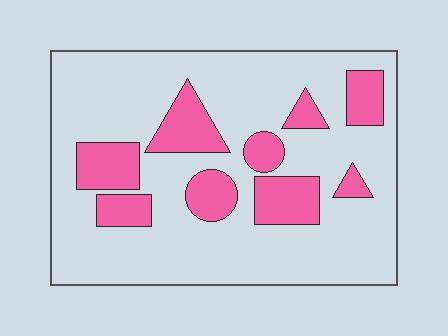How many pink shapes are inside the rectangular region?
9.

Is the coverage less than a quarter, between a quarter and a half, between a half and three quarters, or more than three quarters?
Less than a quarter.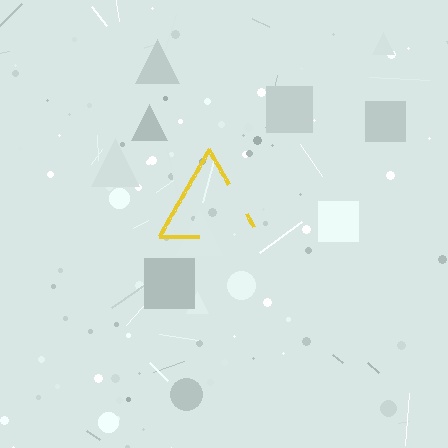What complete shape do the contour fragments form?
The contour fragments form a triangle.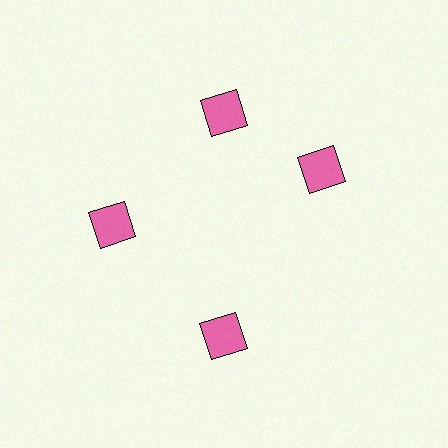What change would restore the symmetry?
The symmetry would be restored by rotating it back into even spacing with its neighbors so that all 4 squares sit at equal angles and equal distance from the center.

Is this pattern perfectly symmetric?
No. The 4 pink squares are arranged in a ring, but one element near the 3 o'clock position is rotated out of alignment along the ring, breaking the 4-fold rotational symmetry.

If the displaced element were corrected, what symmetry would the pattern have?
It would have 4-fold rotational symmetry — the pattern would map onto itself every 90 degrees.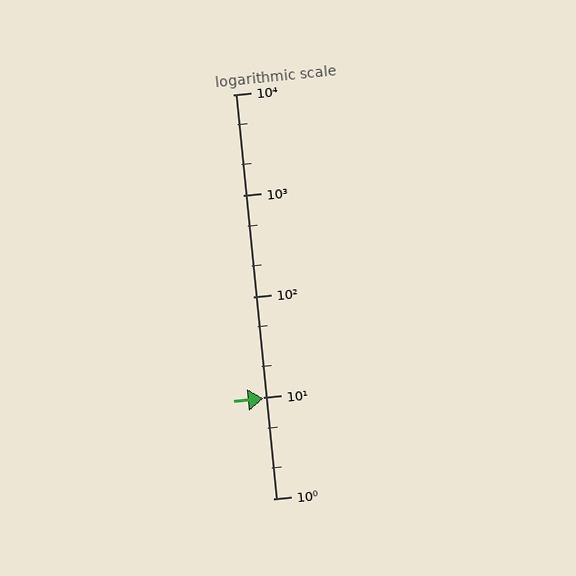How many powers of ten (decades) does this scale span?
The scale spans 4 decades, from 1 to 10000.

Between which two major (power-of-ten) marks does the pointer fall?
The pointer is between 1 and 10.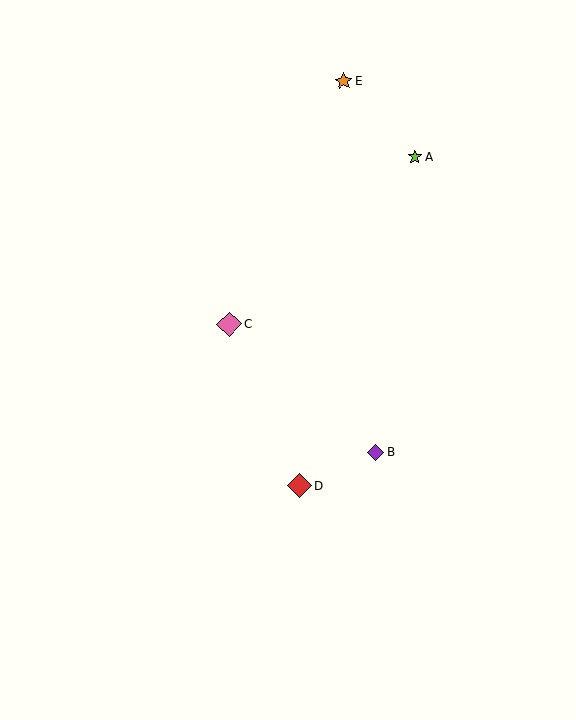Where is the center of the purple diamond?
The center of the purple diamond is at (375, 453).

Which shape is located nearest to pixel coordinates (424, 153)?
The lime star (labeled A) at (415, 157) is nearest to that location.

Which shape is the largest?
The pink diamond (labeled C) is the largest.